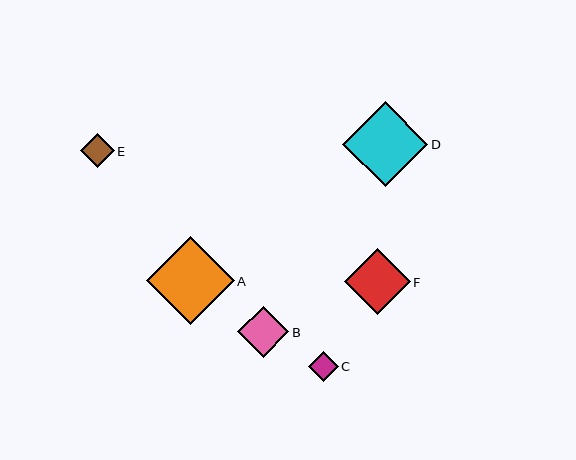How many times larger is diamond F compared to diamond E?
Diamond F is approximately 2.0 times the size of diamond E.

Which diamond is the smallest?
Diamond C is the smallest with a size of approximately 30 pixels.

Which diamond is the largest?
Diamond A is the largest with a size of approximately 88 pixels.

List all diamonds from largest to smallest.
From largest to smallest: A, D, F, B, E, C.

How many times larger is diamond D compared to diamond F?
Diamond D is approximately 1.3 times the size of diamond F.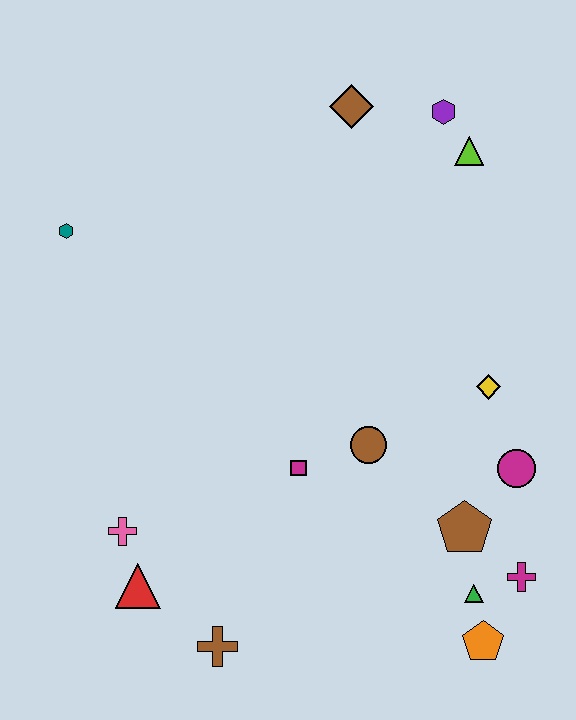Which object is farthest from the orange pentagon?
The teal hexagon is farthest from the orange pentagon.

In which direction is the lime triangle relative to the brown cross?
The lime triangle is above the brown cross.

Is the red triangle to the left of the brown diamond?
Yes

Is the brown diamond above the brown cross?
Yes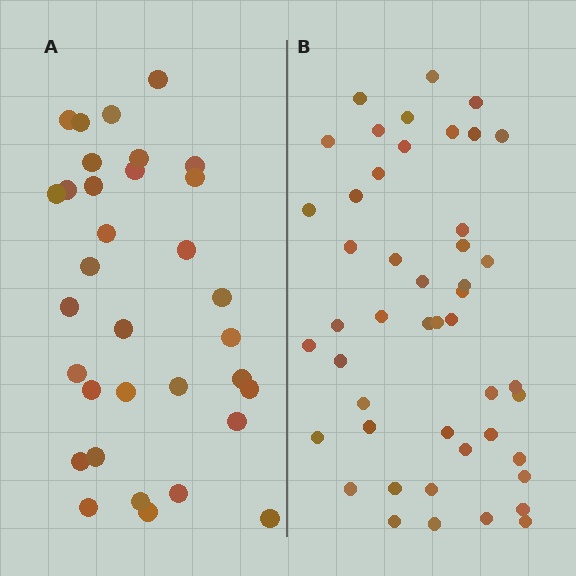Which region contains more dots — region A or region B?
Region B (the right region) has more dots.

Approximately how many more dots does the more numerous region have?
Region B has approximately 15 more dots than region A.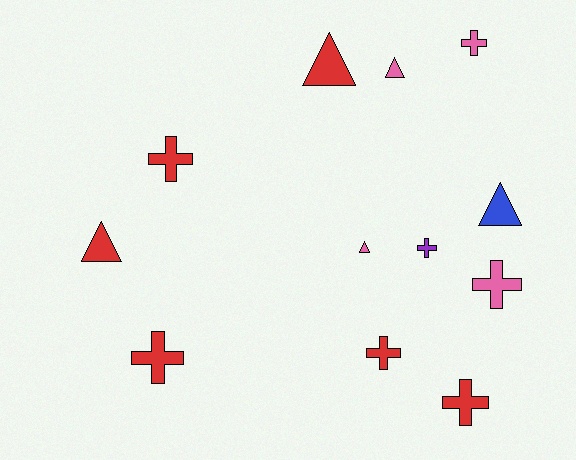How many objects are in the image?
There are 12 objects.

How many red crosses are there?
There are 4 red crosses.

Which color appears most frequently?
Red, with 6 objects.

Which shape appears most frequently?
Cross, with 7 objects.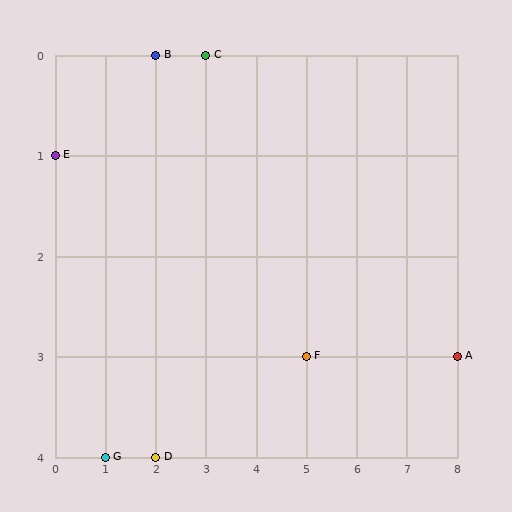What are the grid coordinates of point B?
Point B is at grid coordinates (2, 0).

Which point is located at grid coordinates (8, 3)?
Point A is at (8, 3).